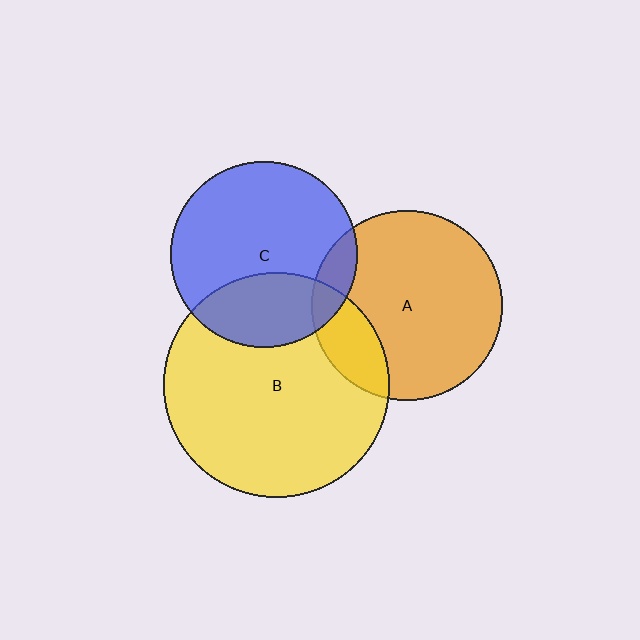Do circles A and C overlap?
Yes.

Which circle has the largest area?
Circle B (yellow).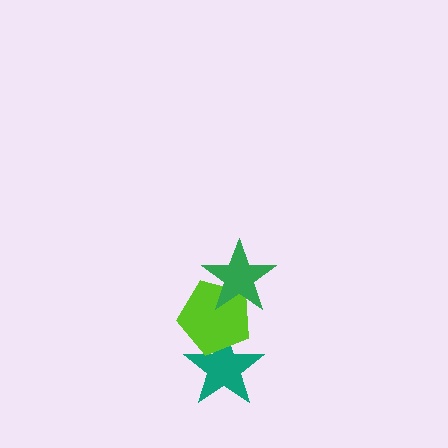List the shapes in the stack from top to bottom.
From top to bottom: the green star, the lime pentagon, the teal star.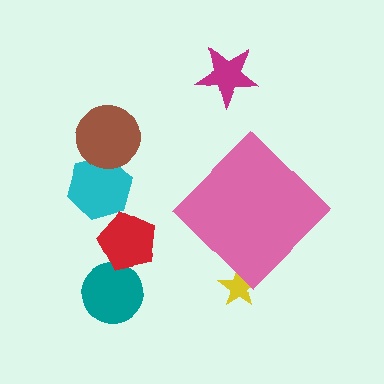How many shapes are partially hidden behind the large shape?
1 shape is partially hidden.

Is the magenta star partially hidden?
No, the magenta star is fully visible.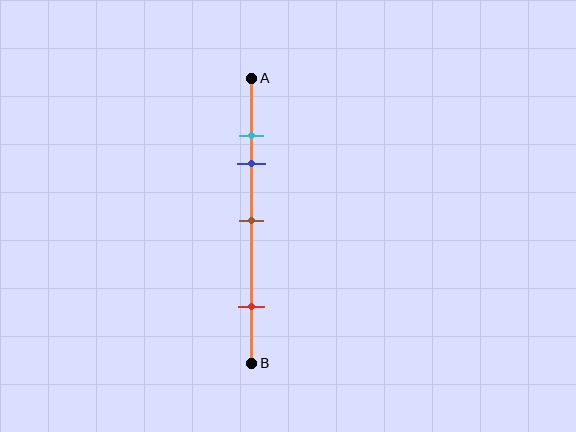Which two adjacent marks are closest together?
The cyan and blue marks are the closest adjacent pair.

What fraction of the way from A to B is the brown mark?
The brown mark is approximately 50% (0.5) of the way from A to B.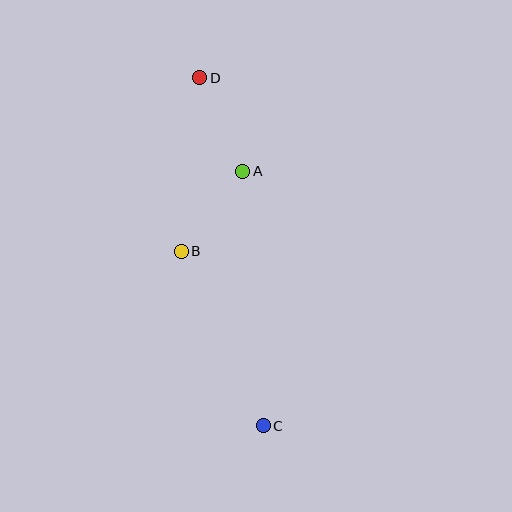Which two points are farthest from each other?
Points C and D are farthest from each other.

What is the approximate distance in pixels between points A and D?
The distance between A and D is approximately 103 pixels.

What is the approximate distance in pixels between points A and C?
The distance between A and C is approximately 255 pixels.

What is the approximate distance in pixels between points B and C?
The distance between B and C is approximately 192 pixels.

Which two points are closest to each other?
Points A and B are closest to each other.